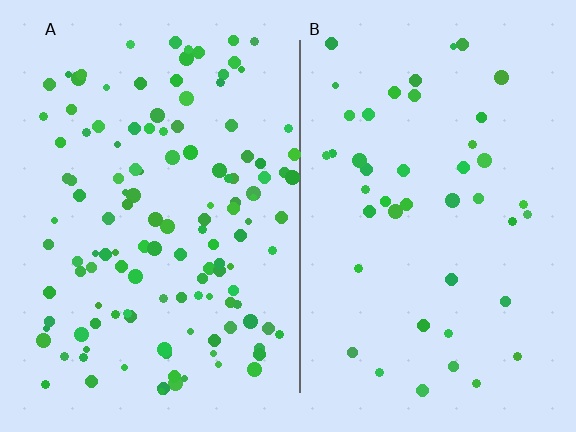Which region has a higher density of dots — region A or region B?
A (the left).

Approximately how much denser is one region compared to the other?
Approximately 2.9× — region A over region B.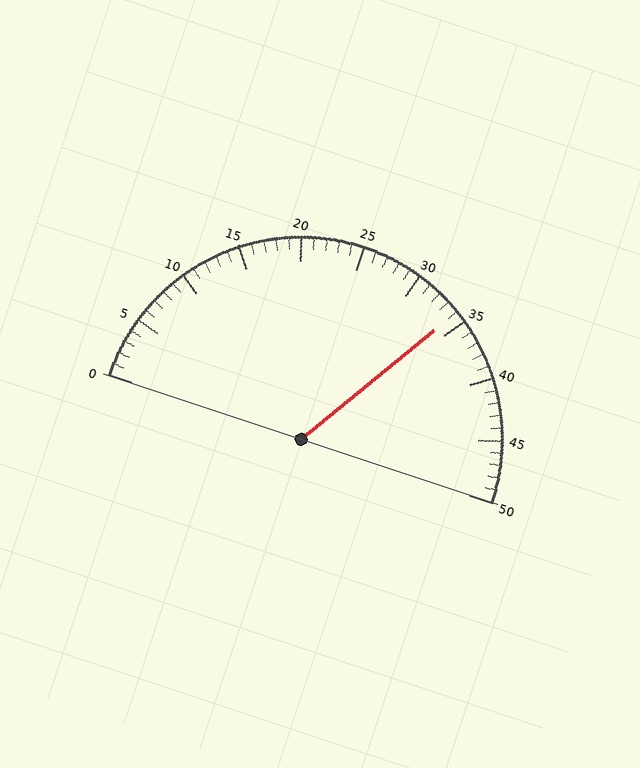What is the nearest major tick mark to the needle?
The nearest major tick mark is 35.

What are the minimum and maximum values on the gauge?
The gauge ranges from 0 to 50.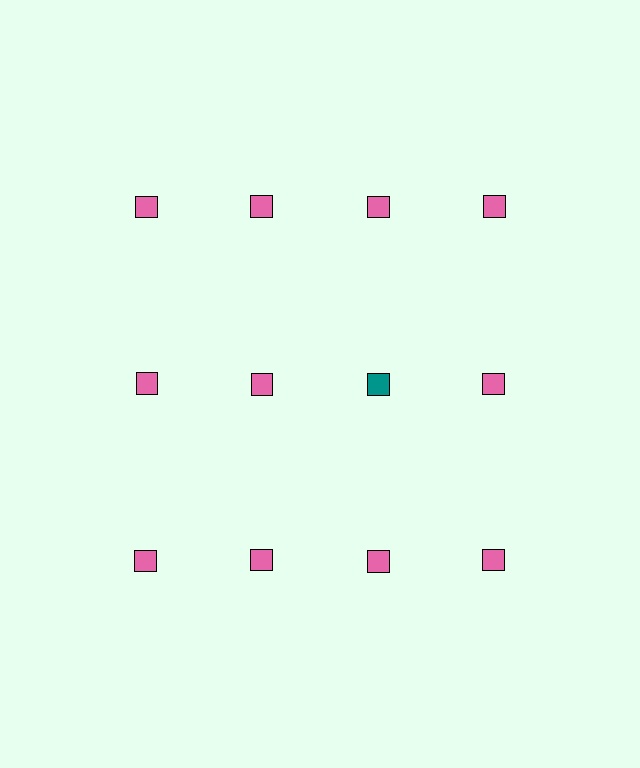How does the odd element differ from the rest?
It has a different color: teal instead of pink.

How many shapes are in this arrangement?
There are 12 shapes arranged in a grid pattern.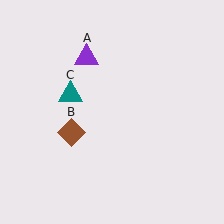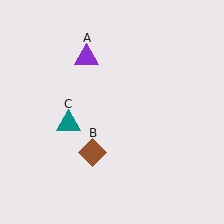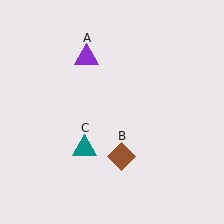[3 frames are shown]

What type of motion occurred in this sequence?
The brown diamond (object B), teal triangle (object C) rotated counterclockwise around the center of the scene.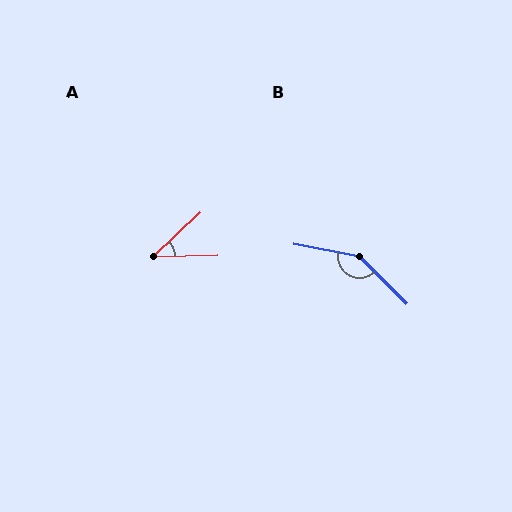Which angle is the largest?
B, at approximately 146 degrees.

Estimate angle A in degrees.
Approximately 42 degrees.